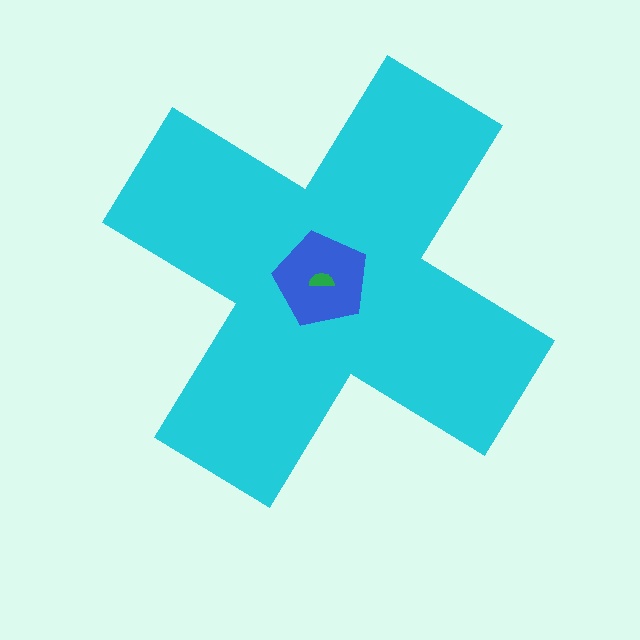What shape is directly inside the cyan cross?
The blue pentagon.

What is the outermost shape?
The cyan cross.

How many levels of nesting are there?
3.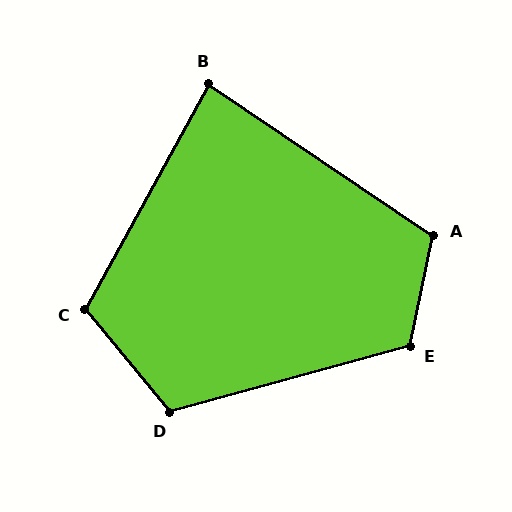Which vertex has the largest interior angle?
E, at approximately 117 degrees.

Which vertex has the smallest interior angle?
B, at approximately 85 degrees.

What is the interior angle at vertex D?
Approximately 114 degrees (obtuse).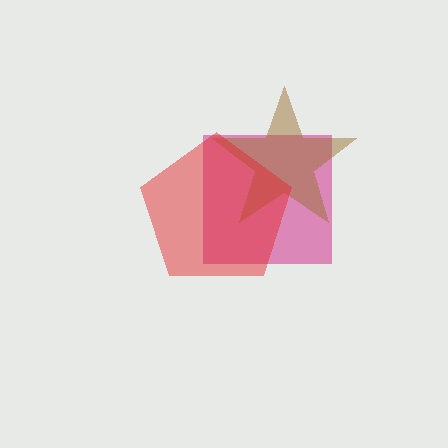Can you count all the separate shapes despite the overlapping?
Yes, there are 3 separate shapes.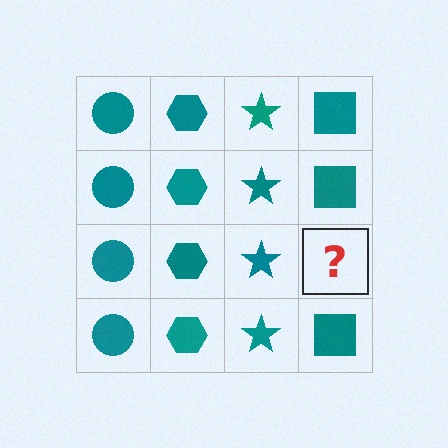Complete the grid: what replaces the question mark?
The question mark should be replaced with a teal square.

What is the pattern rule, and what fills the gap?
The rule is that each column has a consistent shape. The gap should be filled with a teal square.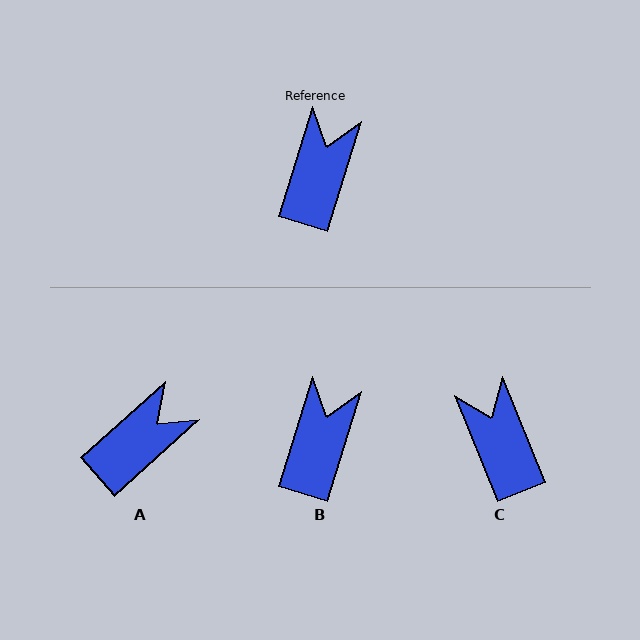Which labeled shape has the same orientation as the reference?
B.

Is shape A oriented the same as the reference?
No, it is off by about 31 degrees.